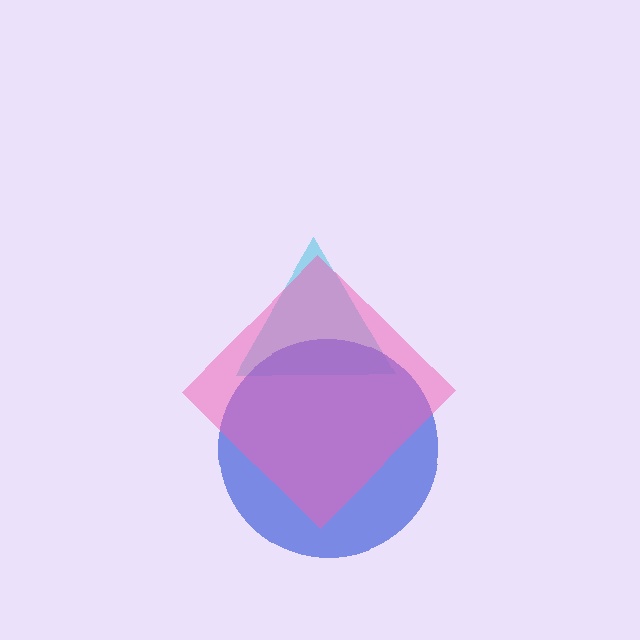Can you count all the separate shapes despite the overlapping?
Yes, there are 3 separate shapes.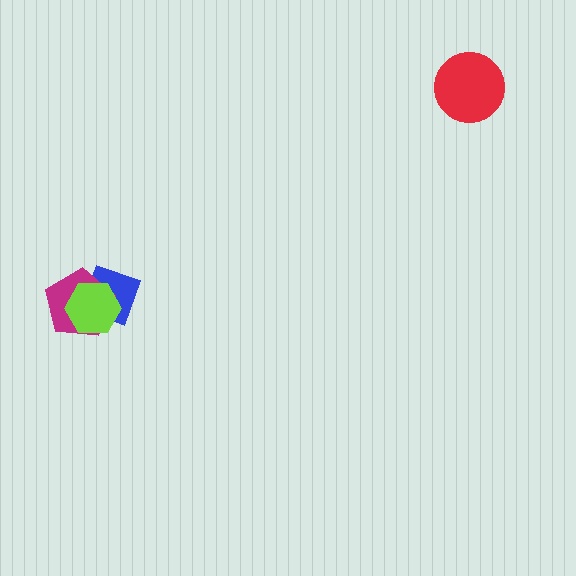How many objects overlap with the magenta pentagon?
2 objects overlap with the magenta pentagon.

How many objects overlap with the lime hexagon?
2 objects overlap with the lime hexagon.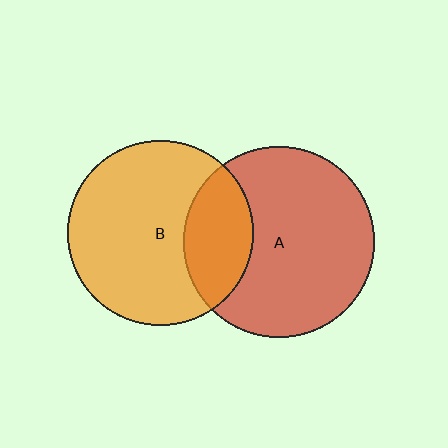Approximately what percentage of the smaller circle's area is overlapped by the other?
Approximately 25%.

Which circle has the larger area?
Circle A (red).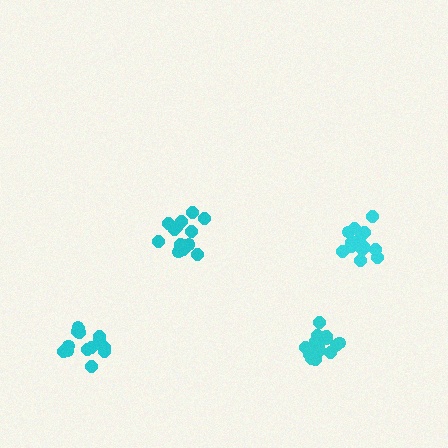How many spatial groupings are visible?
There are 4 spatial groupings.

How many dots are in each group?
Group 1: 16 dots, Group 2: 14 dots, Group 3: 15 dots, Group 4: 13 dots (58 total).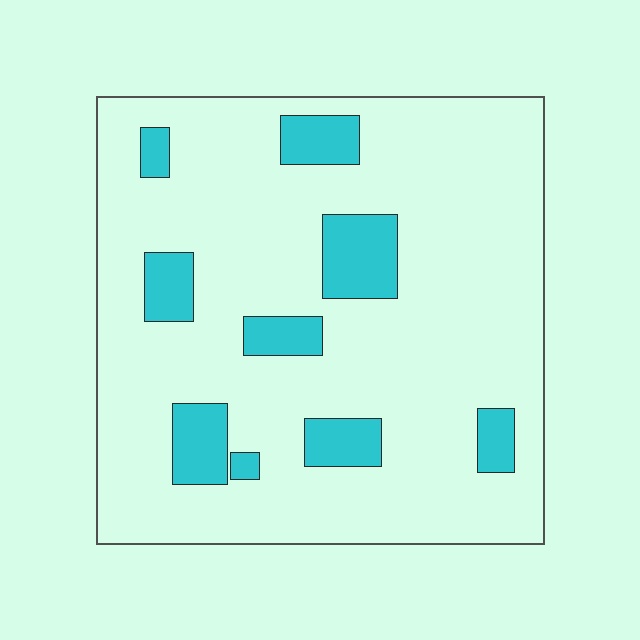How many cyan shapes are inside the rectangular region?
9.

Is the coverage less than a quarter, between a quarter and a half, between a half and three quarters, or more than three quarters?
Less than a quarter.